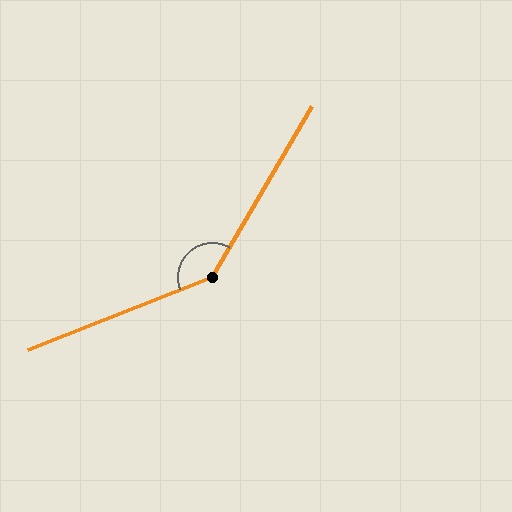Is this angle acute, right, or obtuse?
It is obtuse.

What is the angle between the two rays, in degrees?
Approximately 142 degrees.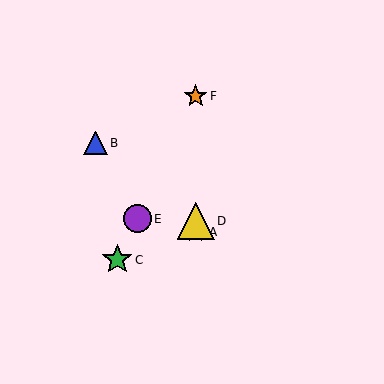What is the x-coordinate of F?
Object F is at x≈196.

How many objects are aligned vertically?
3 objects (A, D, F) are aligned vertically.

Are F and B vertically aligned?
No, F is at x≈196 and B is at x≈96.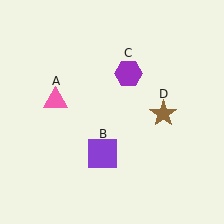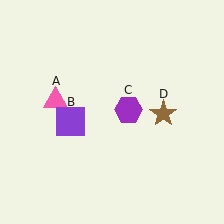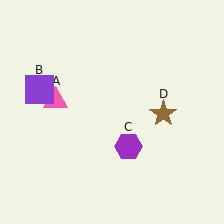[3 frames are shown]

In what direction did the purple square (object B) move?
The purple square (object B) moved up and to the left.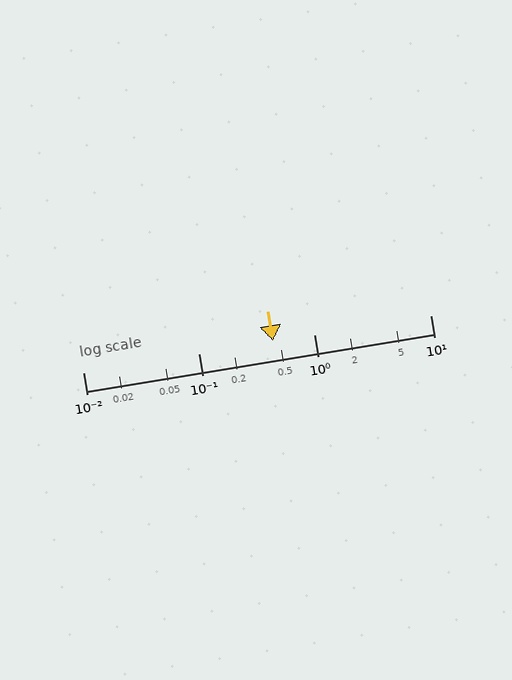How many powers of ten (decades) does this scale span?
The scale spans 3 decades, from 0.01 to 10.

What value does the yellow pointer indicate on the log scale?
The pointer indicates approximately 0.44.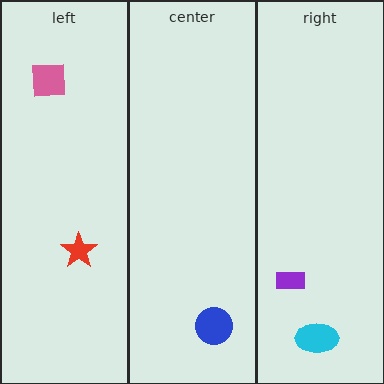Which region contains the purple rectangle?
The right region.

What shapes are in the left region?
The pink square, the red star.